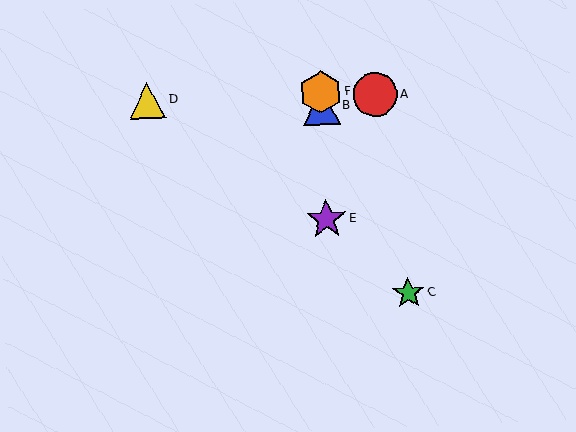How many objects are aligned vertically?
3 objects (B, E, F) are aligned vertically.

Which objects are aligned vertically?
Objects B, E, F are aligned vertically.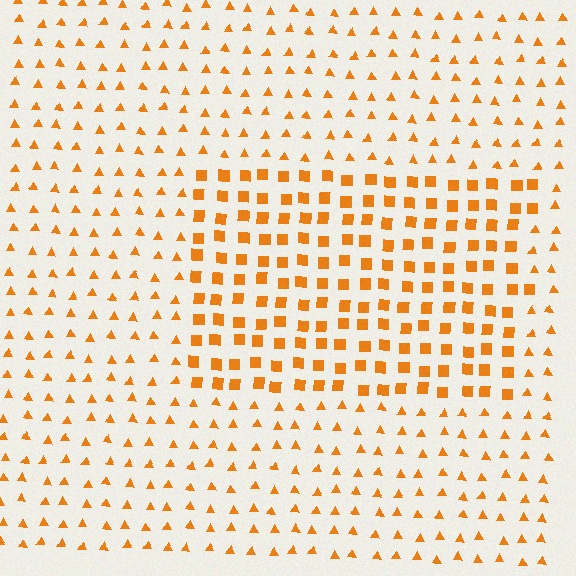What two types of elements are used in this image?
The image uses squares inside the rectangle region and triangles outside it.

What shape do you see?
I see a rectangle.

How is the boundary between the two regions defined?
The boundary is defined by a change in element shape: squares inside vs. triangles outside. All elements share the same color and spacing.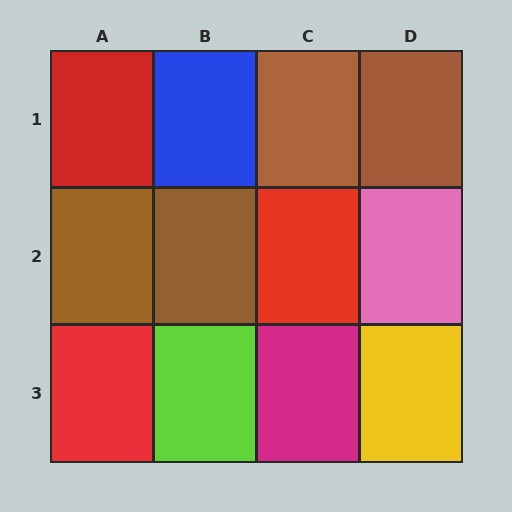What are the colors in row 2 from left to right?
Brown, brown, red, pink.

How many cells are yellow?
1 cell is yellow.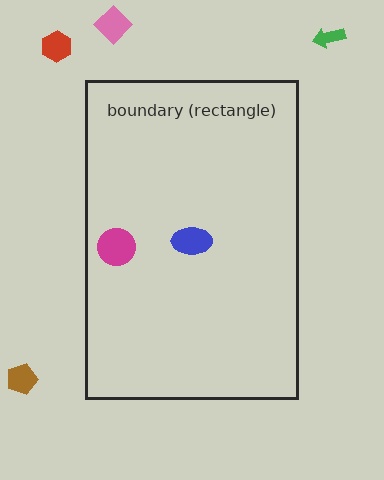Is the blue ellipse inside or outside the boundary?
Inside.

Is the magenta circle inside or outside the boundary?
Inside.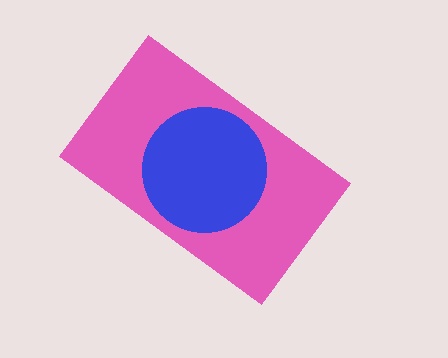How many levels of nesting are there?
2.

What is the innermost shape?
The blue circle.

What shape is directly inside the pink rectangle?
The blue circle.